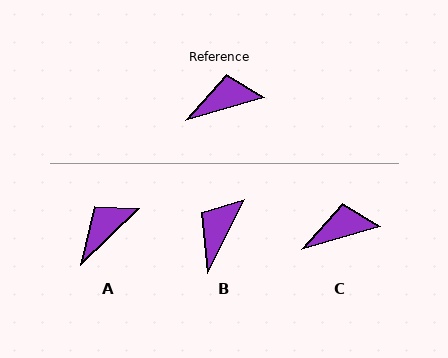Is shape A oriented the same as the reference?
No, it is off by about 28 degrees.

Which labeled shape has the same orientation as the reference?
C.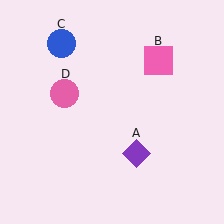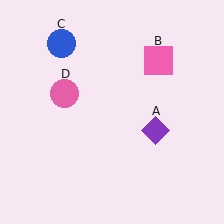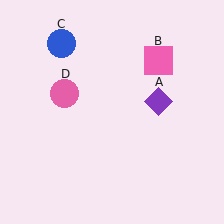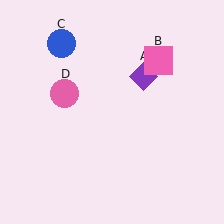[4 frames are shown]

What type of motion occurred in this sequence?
The purple diamond (object A) rotated counterclockwise around the center of the scene.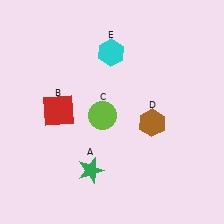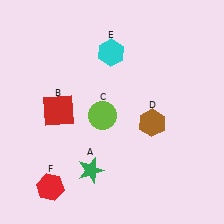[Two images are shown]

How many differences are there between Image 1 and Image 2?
There is 1 difference between the two images.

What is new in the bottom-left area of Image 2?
A red hexagon (F) was added in the bottom-left area of Image 2.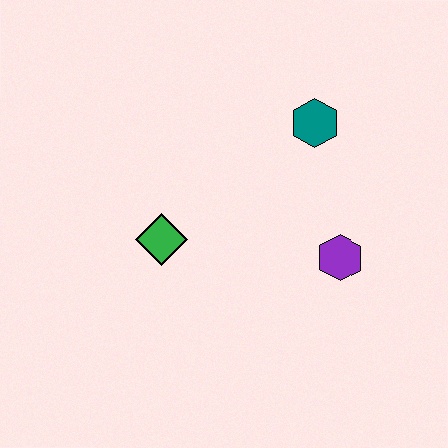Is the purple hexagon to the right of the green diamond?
Yes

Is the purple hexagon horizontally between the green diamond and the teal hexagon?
No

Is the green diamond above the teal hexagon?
No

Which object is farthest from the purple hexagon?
The green diamond is farthest from the purple hexagon.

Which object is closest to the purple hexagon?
The teal hexagon is closest to the purple hexagon.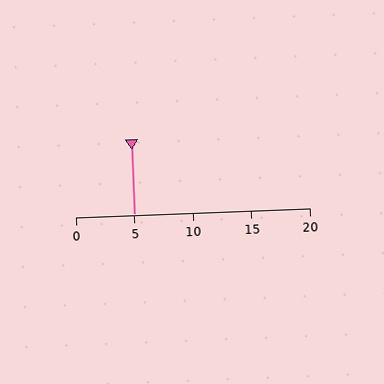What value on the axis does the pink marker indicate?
The marker indicates approximately 5.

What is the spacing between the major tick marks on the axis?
The major ticks are spaced 5 apart.